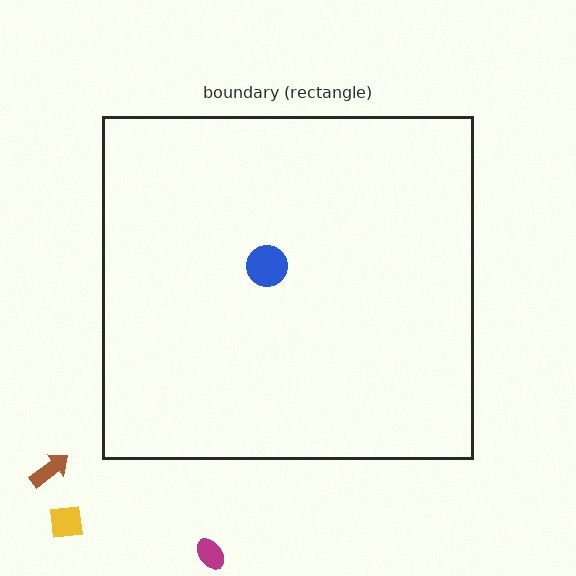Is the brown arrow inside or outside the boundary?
Outside.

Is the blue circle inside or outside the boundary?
Inside.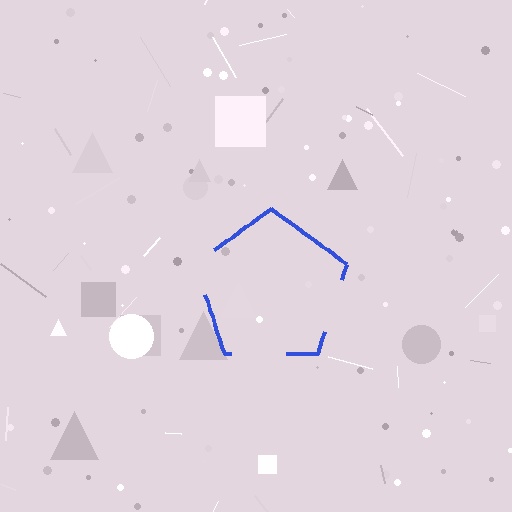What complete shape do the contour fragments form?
The contour fragments form a pentagon.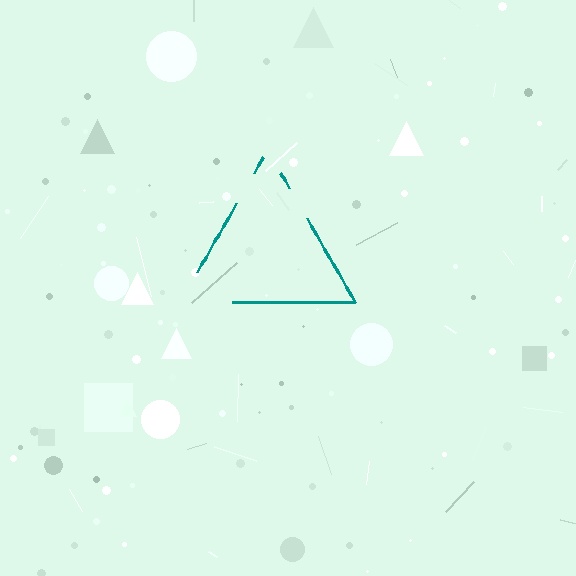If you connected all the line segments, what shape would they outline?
They would outline a triangle.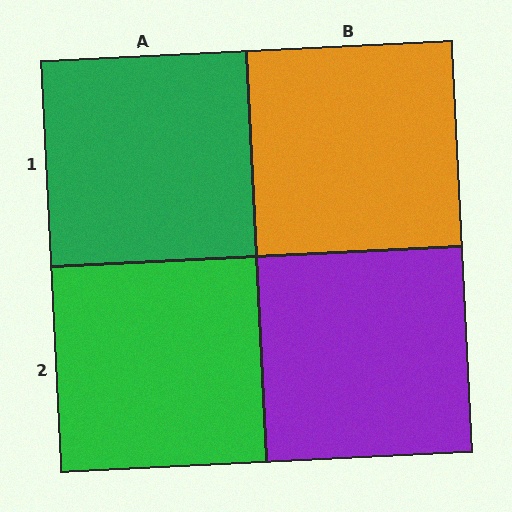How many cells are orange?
1 cell is orange.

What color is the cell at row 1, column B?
Orange.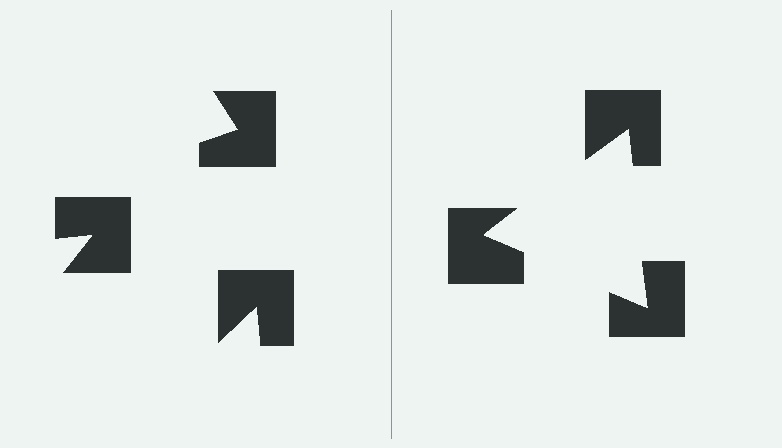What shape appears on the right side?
An illusory triangle.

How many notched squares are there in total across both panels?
6 — 3 on each side.